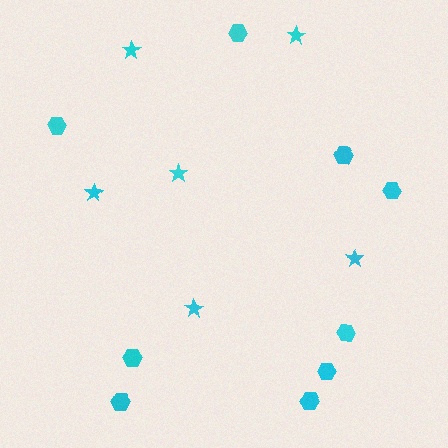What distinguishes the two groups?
There are 2 groups: one group of stars (6) and one group of hexagons (9).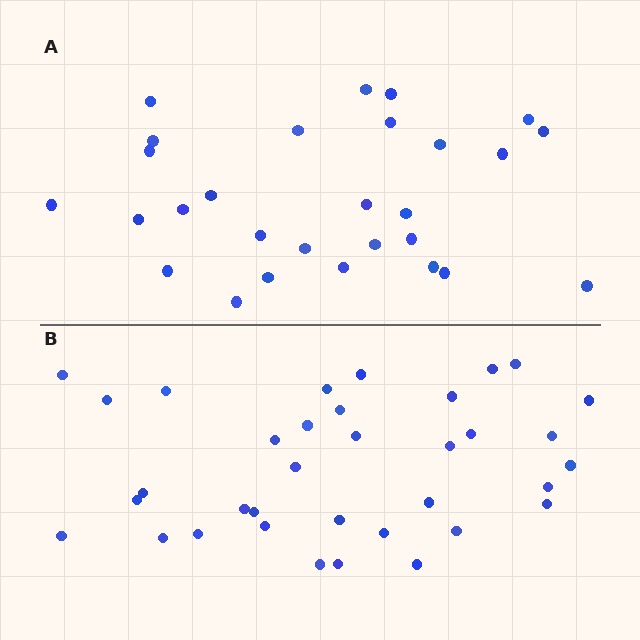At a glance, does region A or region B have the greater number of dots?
Region B (the bottom region) has more dots.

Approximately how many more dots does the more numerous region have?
Region B has roughly 8 or so more dots than region A.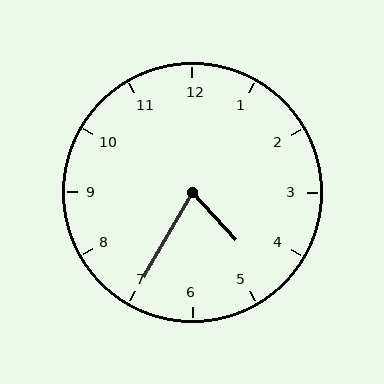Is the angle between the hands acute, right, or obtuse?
It is acute.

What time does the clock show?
4:35.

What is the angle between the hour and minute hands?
Approximately 72 degrees.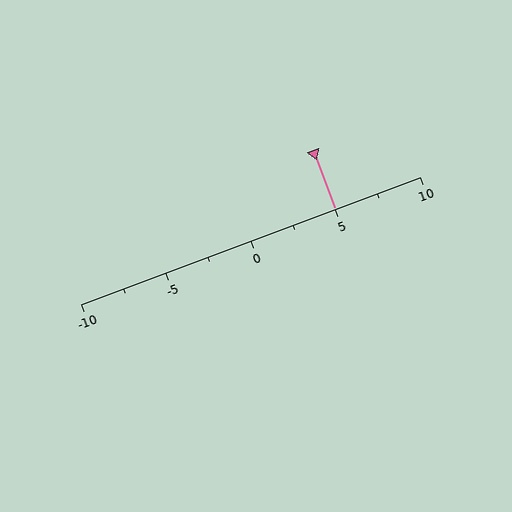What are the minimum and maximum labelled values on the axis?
The axis runs from -10 to 10.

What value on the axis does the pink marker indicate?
The marker indicates approximately 5.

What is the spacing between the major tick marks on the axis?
The major ticks are spaced 5 apart.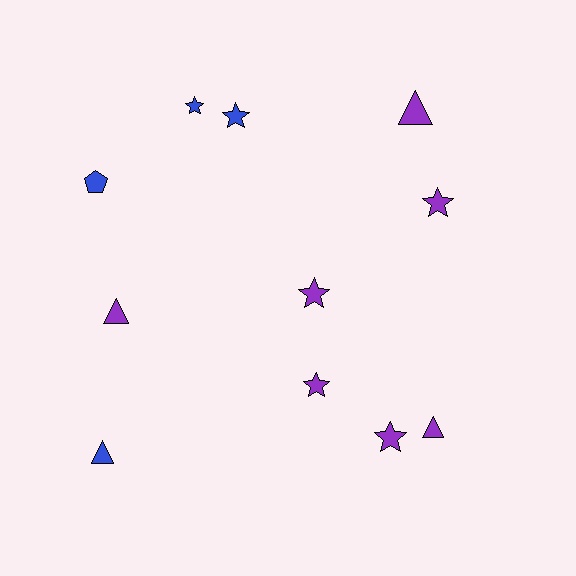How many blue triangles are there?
There is 1 blue triangle.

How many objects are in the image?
There are 11 objects.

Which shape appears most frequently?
Star, with 6 objects.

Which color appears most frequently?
Purple, with 7 objects.